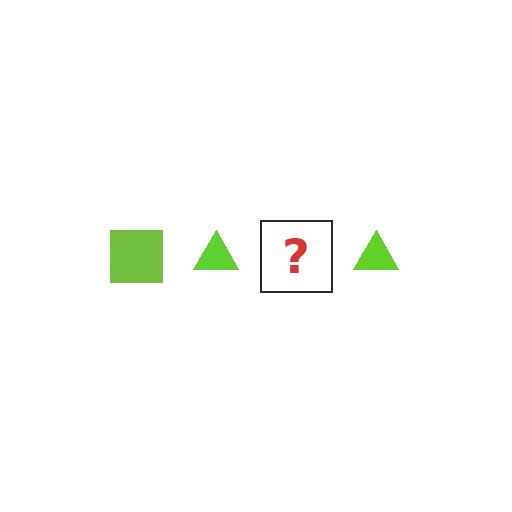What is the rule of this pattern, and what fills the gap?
The rule is that the pattern cycles through square, triangle shapes in lime. The gap should be filled with a lime square.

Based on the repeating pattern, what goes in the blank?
The blank should be a lime square.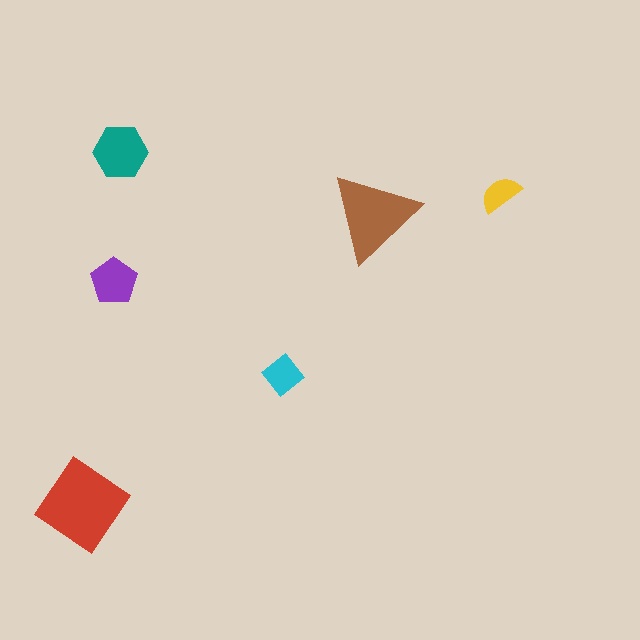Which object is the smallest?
The yellow semicircle.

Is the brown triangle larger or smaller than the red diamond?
Smaller.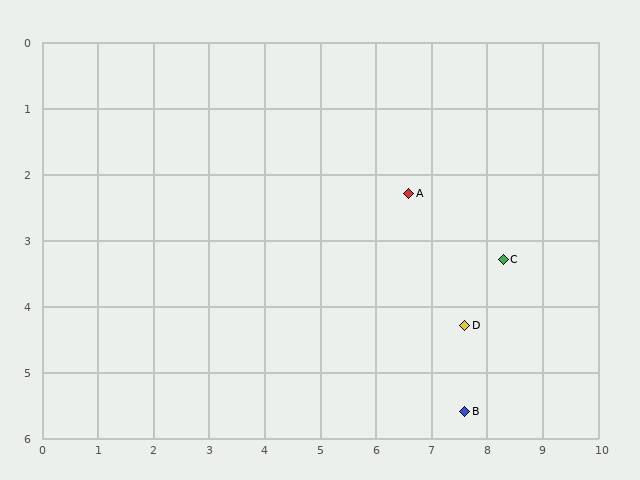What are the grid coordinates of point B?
Point B is at approximately (7.6, 5.6).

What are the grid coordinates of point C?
Point C is at approximately (8.3, 3.3).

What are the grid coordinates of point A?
Point A is at approximately (6.6, 2.3).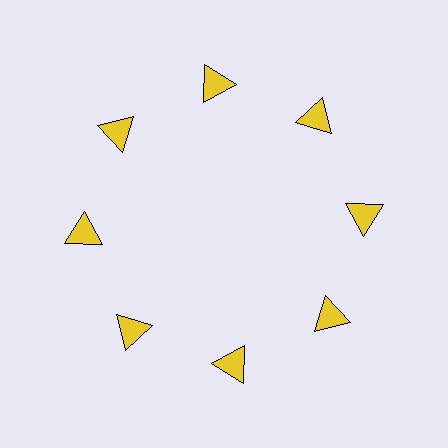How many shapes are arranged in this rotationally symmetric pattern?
There are 8 shapes, arranged in 8 groups of 1.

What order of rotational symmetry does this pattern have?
This pattern has 8-fold rotational symmetry.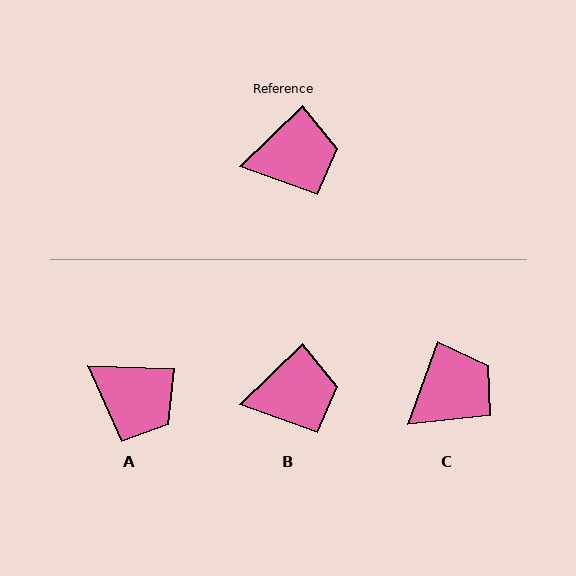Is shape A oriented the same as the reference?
No, it is off by about 46 degrees.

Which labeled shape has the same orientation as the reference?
B.